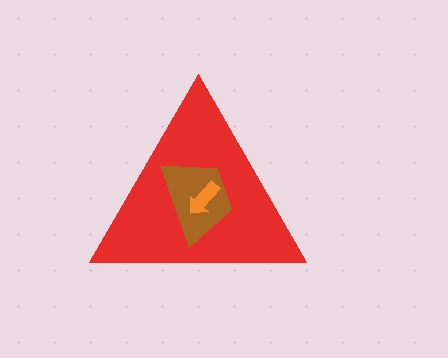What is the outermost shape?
The red triangle.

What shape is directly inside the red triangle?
The brown trapezoid.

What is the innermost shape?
The orange arrow.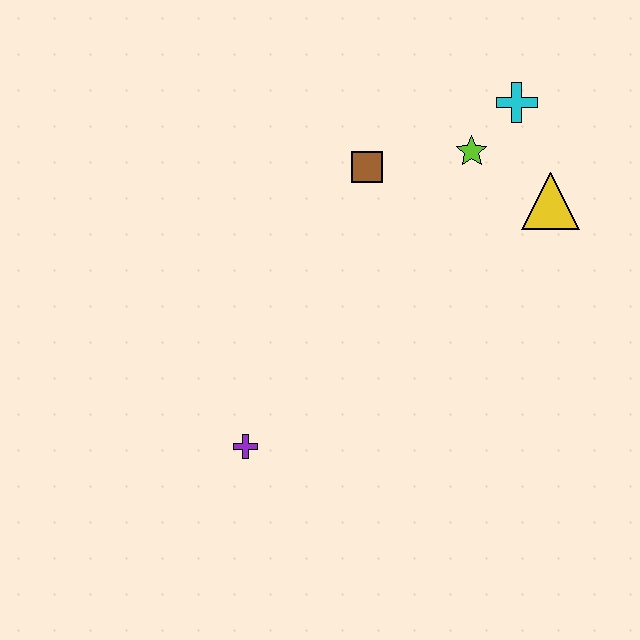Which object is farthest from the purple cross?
The cyan cross is farthest from the purple cross.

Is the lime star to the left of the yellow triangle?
Yes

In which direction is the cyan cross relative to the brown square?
The cyan cross is to the right of the brown square.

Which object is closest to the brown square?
The lime star is closest to the brown square.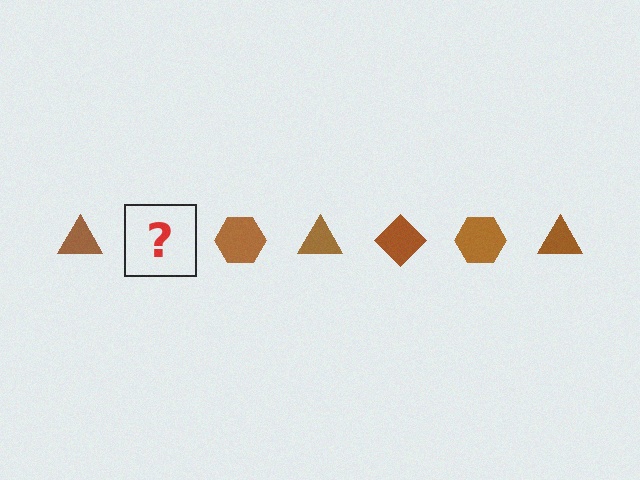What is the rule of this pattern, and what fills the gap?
The rule is that the pattern cycles through triangle, diamond, hexagon shapes in brown. The gap should be filled with a brown diamond.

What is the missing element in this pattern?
The missing element is a brown diamond.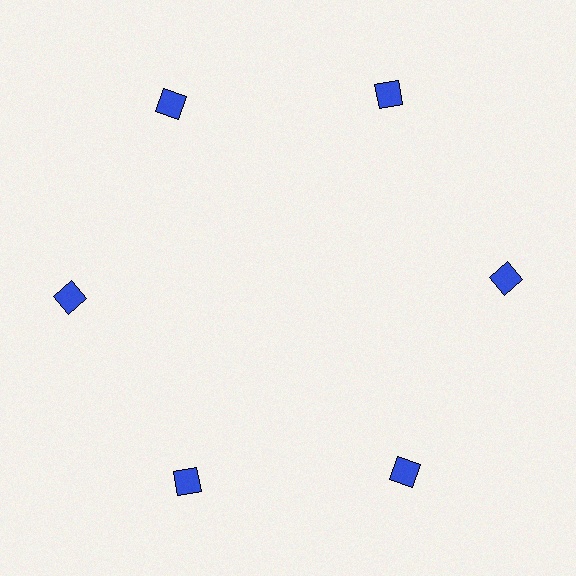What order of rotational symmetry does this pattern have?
This pattern has 6-fold rotational symmetry.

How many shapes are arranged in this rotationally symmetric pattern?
There are 6 shapes, arranged in 6 groups of 1.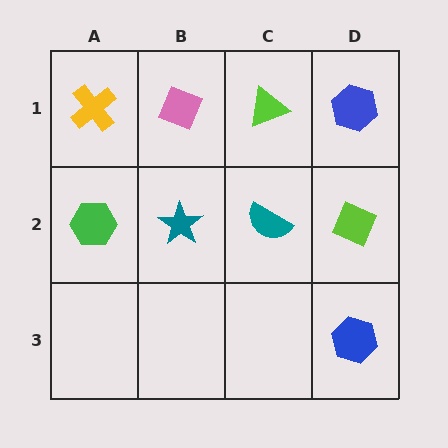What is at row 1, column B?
A pink diamond.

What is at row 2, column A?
A green hexagon.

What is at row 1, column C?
A lime triangle.